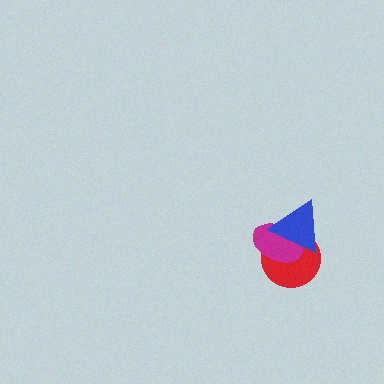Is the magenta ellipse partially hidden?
Yes, it is partially covered by another shape.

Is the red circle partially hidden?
Yes, it is partially covered by another shape.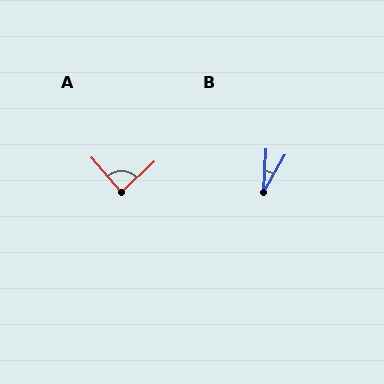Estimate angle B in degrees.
Approximately 26 degrees.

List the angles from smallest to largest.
B (26°), A (88°).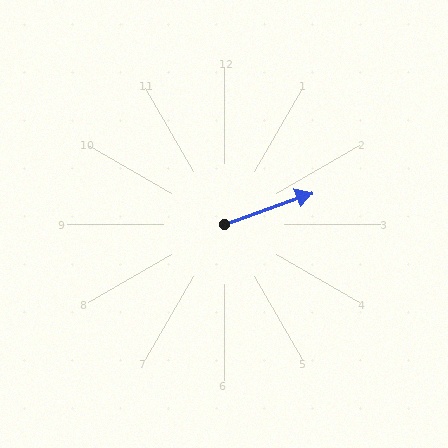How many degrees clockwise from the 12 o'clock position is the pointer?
Approximately 70 degrees.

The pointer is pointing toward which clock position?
Roughly 2 o'clock.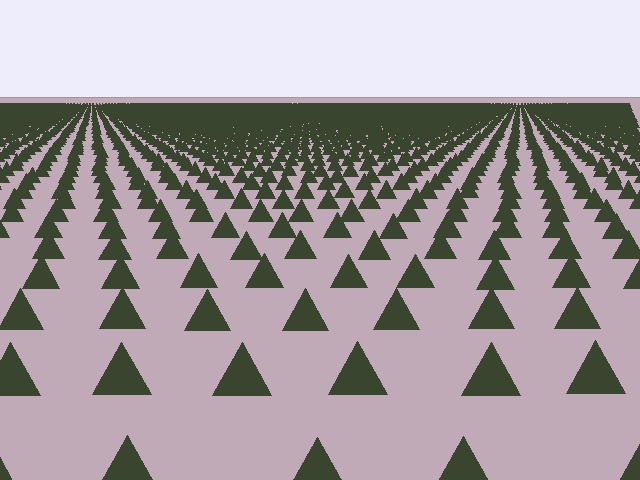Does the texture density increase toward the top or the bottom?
Density increases toward the top.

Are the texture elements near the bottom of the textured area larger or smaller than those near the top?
Larger. Near the bottom, elements are closer to the viewer and appear at a bigger on-screen size.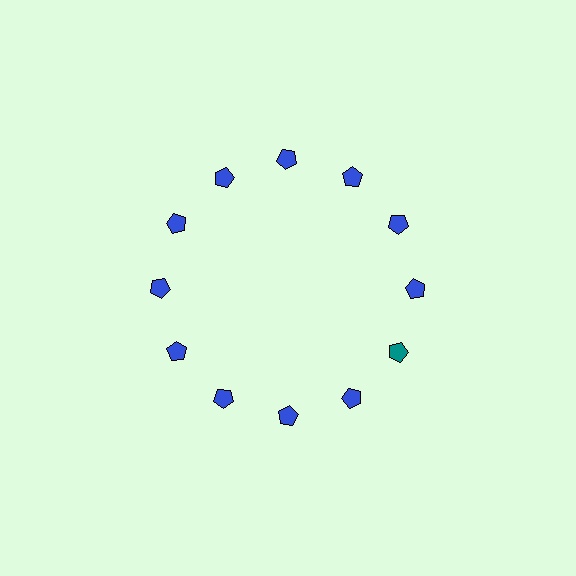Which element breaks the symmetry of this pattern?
The teal pentagon at roughly the 4 o'clock position breaks the symmetry. All other shapes are blue pentagons.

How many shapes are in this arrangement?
There are 12 shapes arranged in a ring pattern.